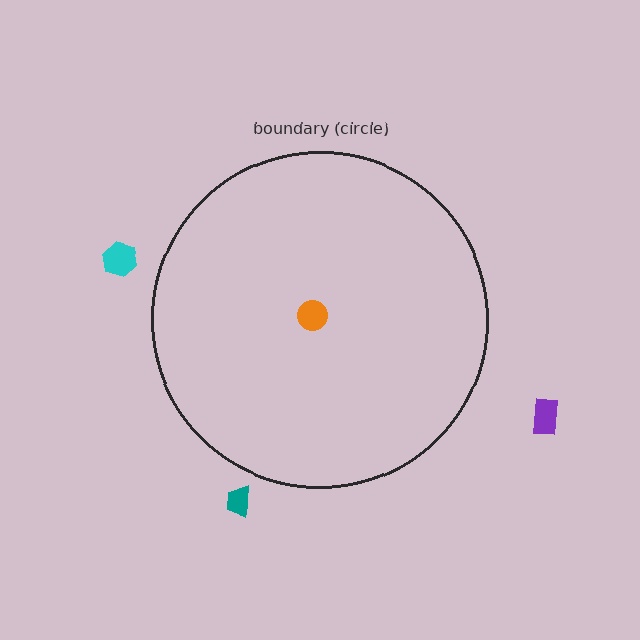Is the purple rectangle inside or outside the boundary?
Outside.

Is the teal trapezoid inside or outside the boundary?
Outside.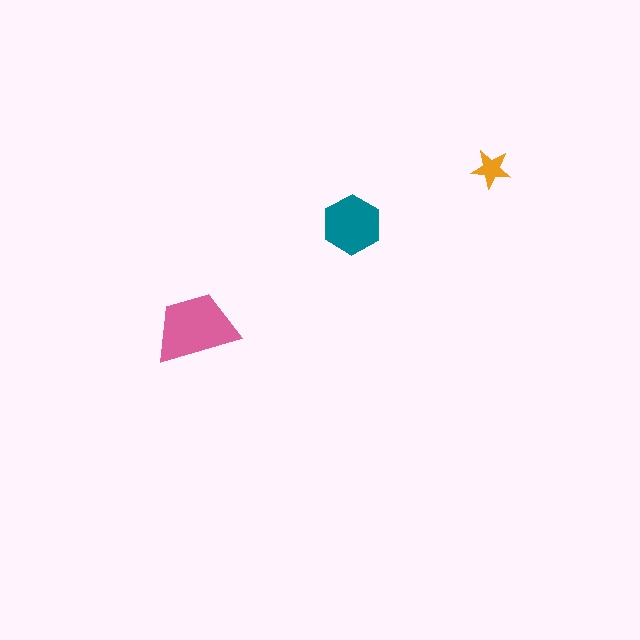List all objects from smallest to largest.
The orange star, the teal hexagon, the pink trapezoid.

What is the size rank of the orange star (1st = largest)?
3rd.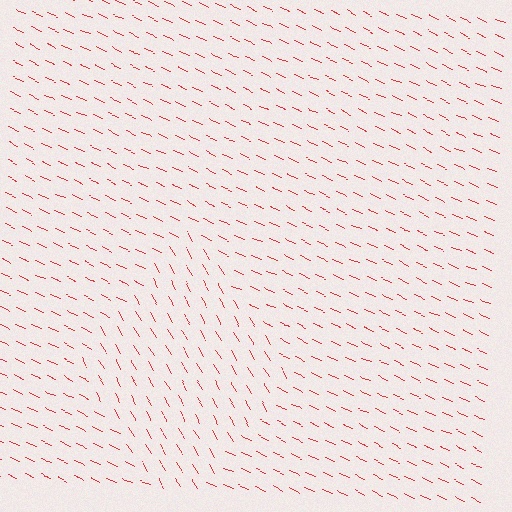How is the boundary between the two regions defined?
The boundary is defined purely by a change in line orientation (approximately 35 degrees difference). All lines are the same color and thickness.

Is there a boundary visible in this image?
Yes, there is a texture boundary formed by a change in line orientation.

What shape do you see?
I see a diamond.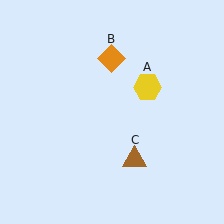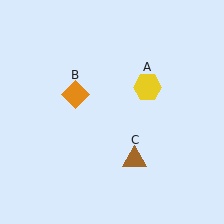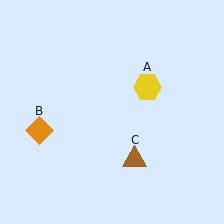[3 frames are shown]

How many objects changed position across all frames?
1 object changed position: orange diamond (object B).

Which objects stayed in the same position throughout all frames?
Yellow hexagon (object A) and brown triangle (object C) remained stationary.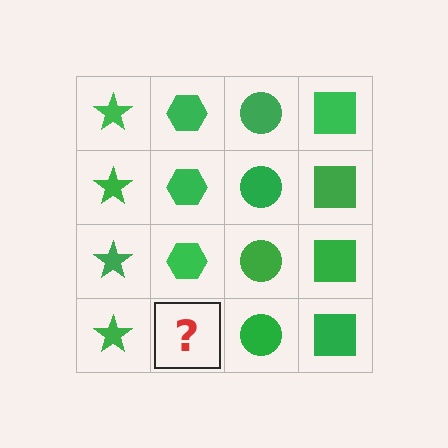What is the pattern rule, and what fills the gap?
The rule is that each column has a consistent shape. The gap should be filled with a green hexagon.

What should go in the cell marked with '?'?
The missing cell should contain a green hexagon.